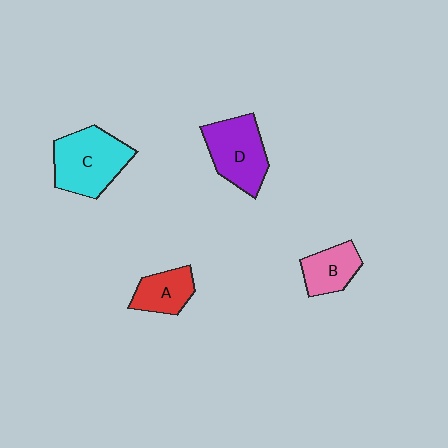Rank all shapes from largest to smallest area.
From largest to smallest: C (cyan), D (purple), B (pink), A (red).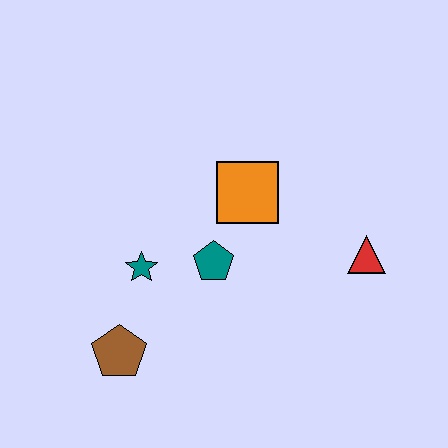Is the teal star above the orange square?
No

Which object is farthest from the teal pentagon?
The red triangle is farthest from the teal pentagon.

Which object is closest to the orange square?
The teal pentagon is closest to the orange square.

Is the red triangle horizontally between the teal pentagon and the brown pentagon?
No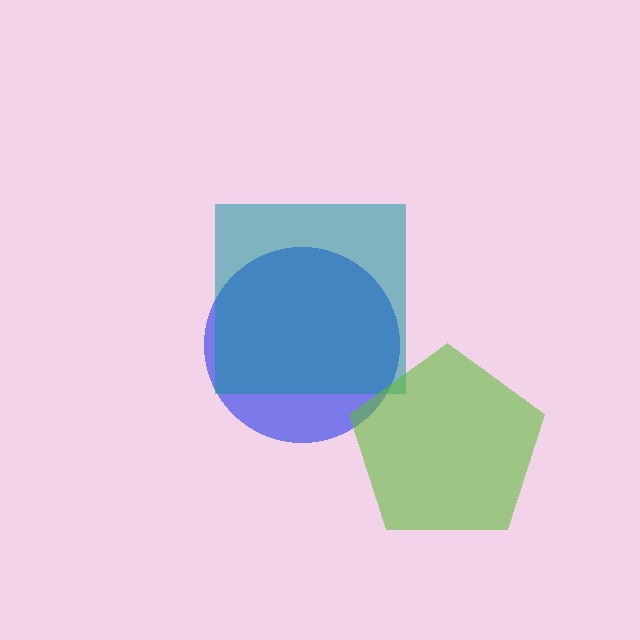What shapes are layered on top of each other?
The layered shapes are: a blue circle, a teal square, a lime pentagon.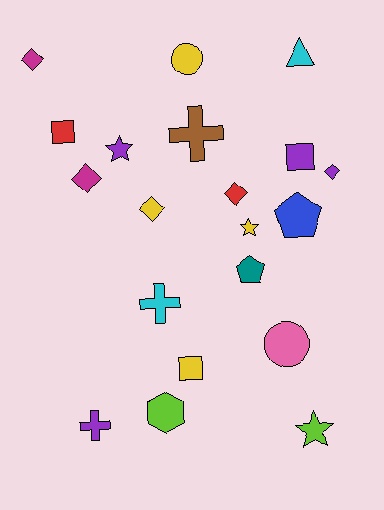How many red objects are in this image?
There are 2 red objects.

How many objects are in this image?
There are 20 objects.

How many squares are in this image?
There are 3 squares.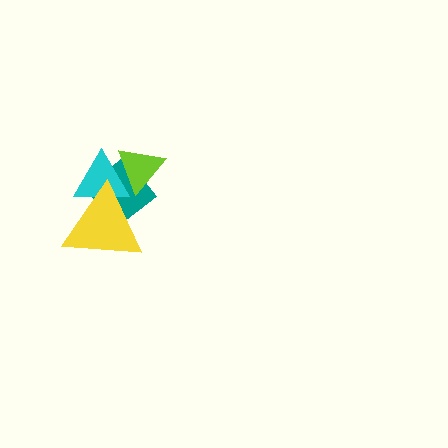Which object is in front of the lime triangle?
The cyan triangle is in front of the lime triangle.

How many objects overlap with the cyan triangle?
3 objects overlap with the cyan triangle.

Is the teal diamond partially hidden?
Yes, it is partially covered by another shape.